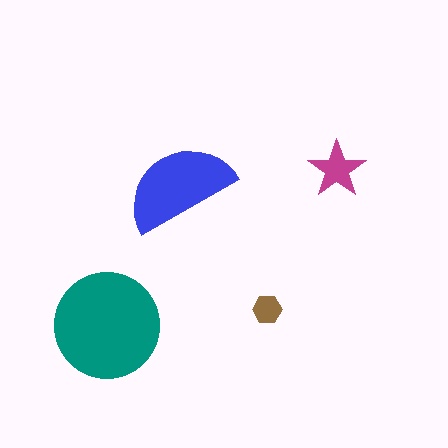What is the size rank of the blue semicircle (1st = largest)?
2nd.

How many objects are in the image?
There are 4 objects in the image.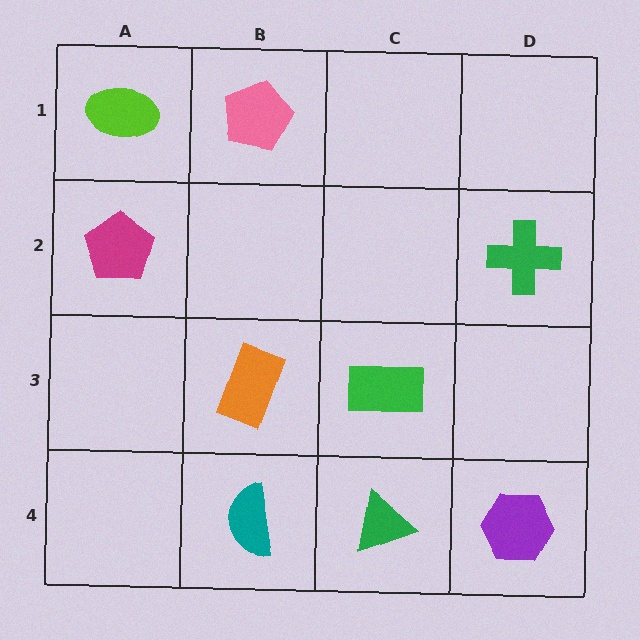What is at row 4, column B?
A teal semicircle.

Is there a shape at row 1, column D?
No, that cell is empty.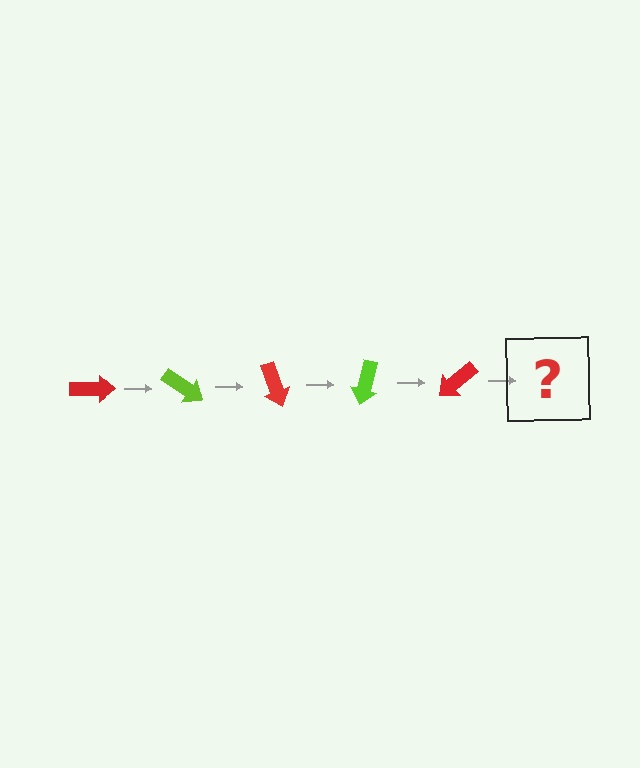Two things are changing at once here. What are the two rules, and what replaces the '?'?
The two rules are that it rotates 35 degrees each step and the color cycles through red and lime. The '?' should be a lime arrow, rotated 175 degrees from the start.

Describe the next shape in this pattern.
It should be a lime arrow, rotated 175 degrees from the start.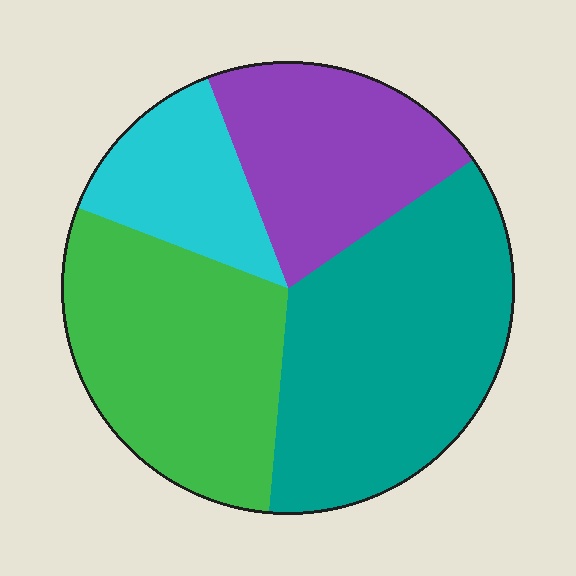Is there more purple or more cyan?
Purple.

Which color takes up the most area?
Teal, at roughly 35%.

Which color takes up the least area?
Cyan, at roughly 15%.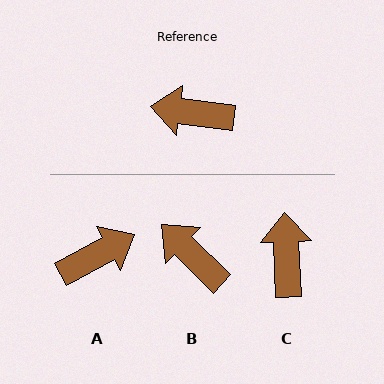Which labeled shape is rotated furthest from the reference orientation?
A, about 143 degrees away.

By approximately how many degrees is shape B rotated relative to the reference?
Approximately 37 degrees clockwise.